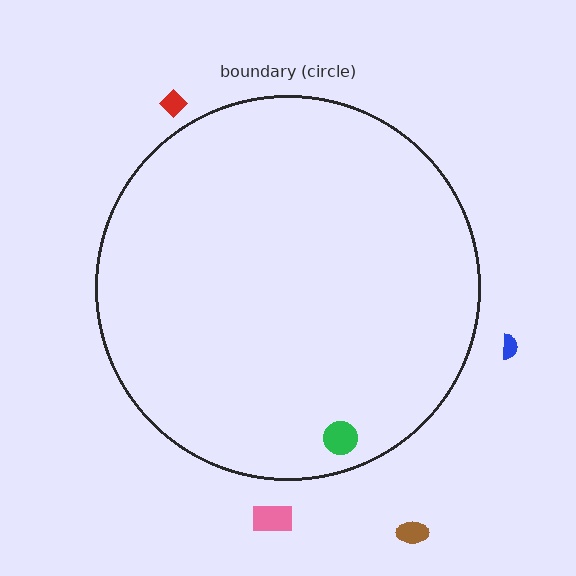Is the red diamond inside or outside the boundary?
Outside.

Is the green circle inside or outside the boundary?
Inside.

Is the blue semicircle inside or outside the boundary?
Outside.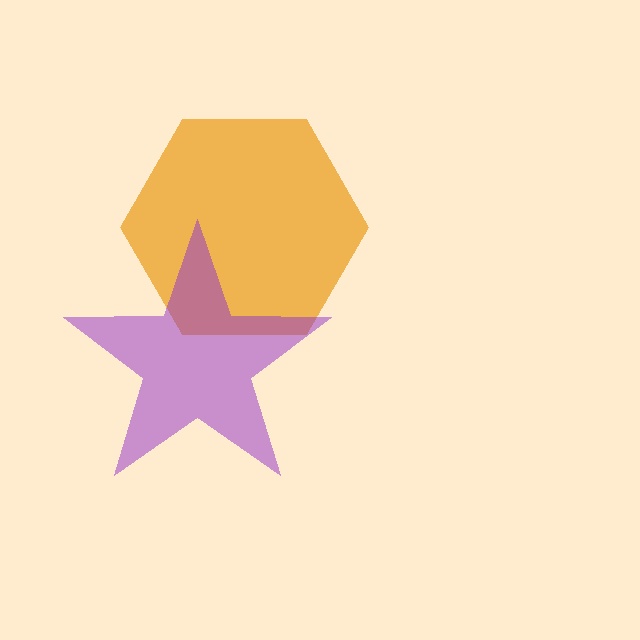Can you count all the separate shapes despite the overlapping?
Yes, there are 2 separate shapes.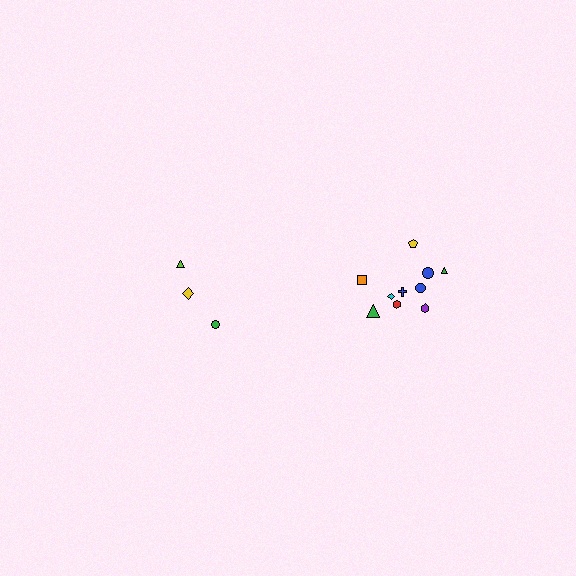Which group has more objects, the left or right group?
The right group.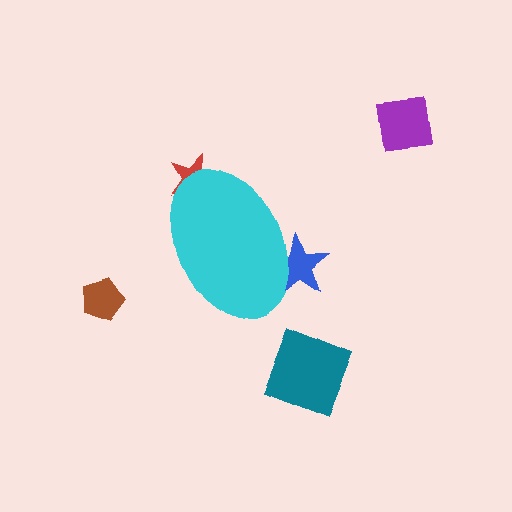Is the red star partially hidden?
Yes, the red star is partially hidden behind the cyan ellipse.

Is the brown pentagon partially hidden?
No, the brown pentagon is fully visible.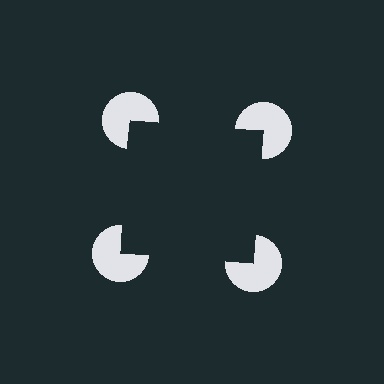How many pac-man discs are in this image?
There are 4 — one at each vertex of the illusory square.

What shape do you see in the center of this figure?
An illusory square — its edges are inferred from the aligned wedge cuts in the pac-man discs, not physically drawn.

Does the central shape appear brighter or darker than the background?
It typically appears slightly darker than the background, even though no actual brightness change is drawn.